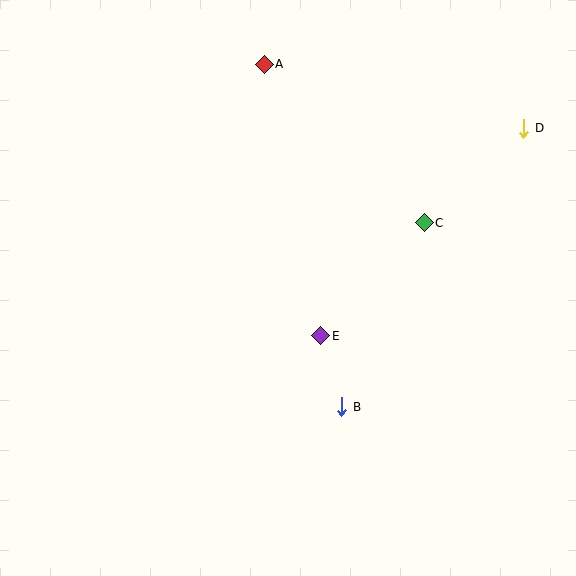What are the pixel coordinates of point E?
Point E is at (321, 336).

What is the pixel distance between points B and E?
The distance between B and E is 74 pixels.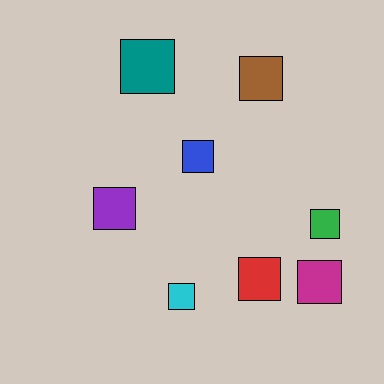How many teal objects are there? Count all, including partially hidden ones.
There is 1 teal object.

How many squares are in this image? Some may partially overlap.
There are 8 squares.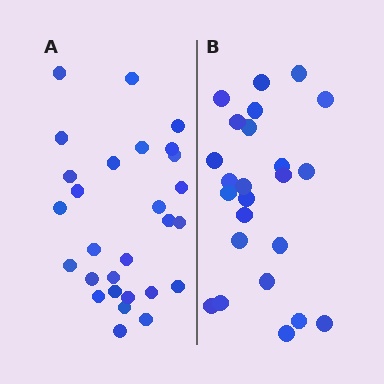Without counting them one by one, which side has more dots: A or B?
Region A (the left region) has more dots.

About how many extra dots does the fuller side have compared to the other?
Region A has about 4 more dots than region B.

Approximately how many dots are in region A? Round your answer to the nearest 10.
About 30 dots. (The exact count is 28, which rounds to 30.)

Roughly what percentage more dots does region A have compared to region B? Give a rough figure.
About 15% more.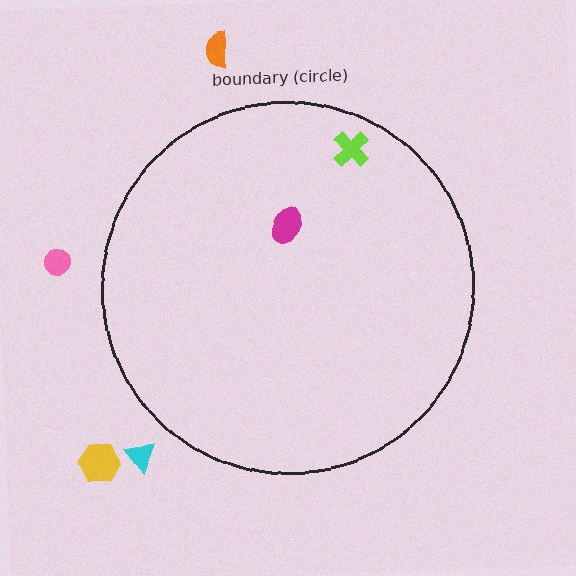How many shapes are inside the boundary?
2 inside, 4 outside.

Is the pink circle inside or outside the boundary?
Outside.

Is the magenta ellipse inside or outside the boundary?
Inside.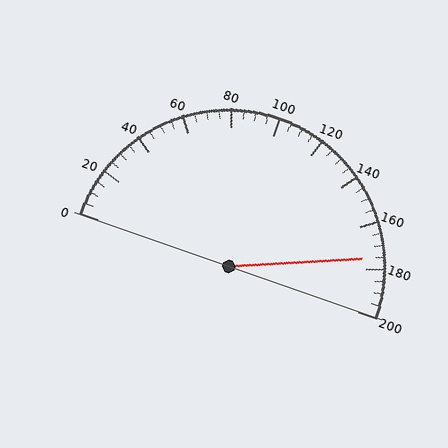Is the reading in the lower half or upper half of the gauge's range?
The reading is in the upper half of the range (0 to 200).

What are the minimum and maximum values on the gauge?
The gauge ranges from 0 to 200.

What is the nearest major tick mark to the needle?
The nearest major tick mark is 180.